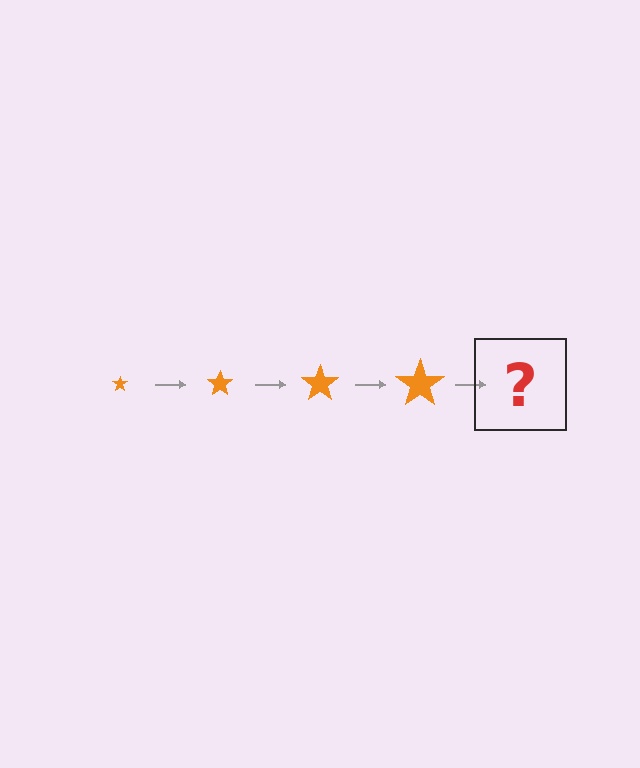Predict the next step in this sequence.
The next step is an orange star, larger than the previous one.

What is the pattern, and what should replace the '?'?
The pattern is that the star gets progressively larger each step. The '?' should be an orange star, larger than the previous one.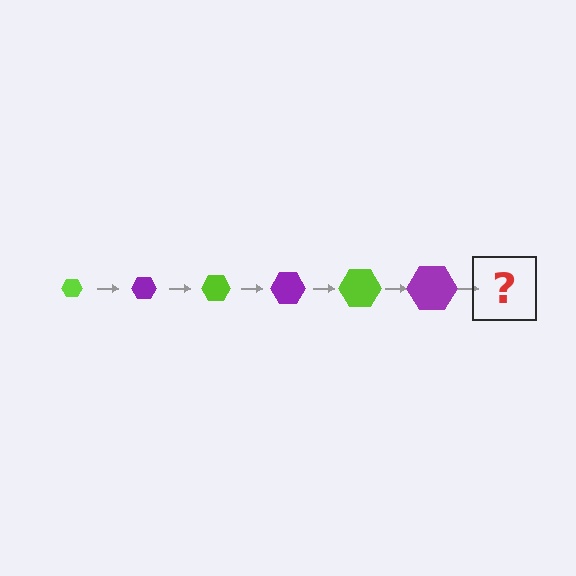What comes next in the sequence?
The next element should be a lime hexagon, larger than the previous one.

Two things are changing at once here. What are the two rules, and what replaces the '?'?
The two rules are that the hexagon grows larger each step and the color cycles through lime and purple. The '?' should be a lime hexagon, larger than the previous one.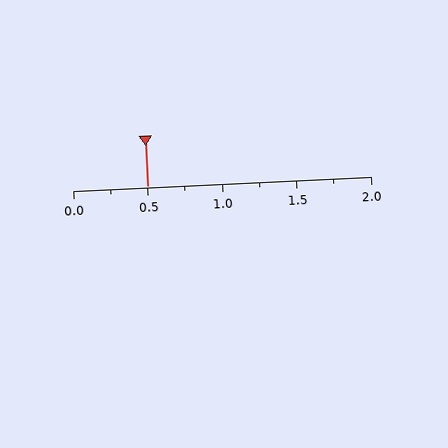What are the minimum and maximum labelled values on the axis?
The axis runs from 0.0 to 2.0.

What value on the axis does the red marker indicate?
The marker indicates approximately 0.5.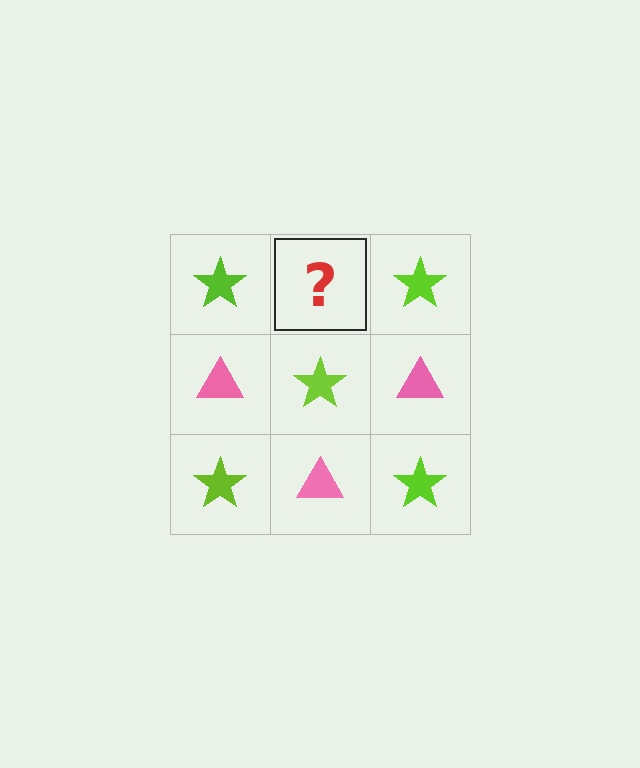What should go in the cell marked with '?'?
The missing cell should contain a pink triangle.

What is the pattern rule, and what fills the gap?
The rule is that it alternates lime star and pink triangle in a checkerboard pattern. The gap should be filled with a pink triangle.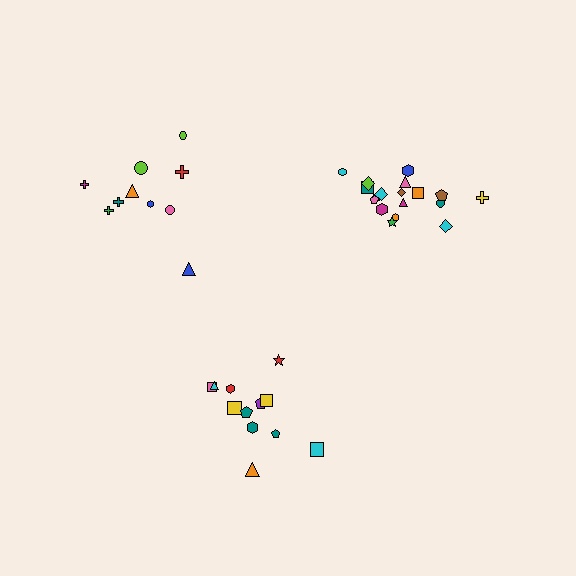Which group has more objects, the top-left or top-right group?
The top-right group.